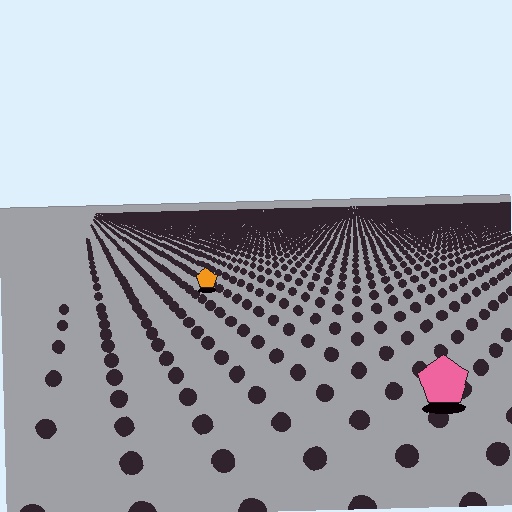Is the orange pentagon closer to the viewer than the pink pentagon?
No. The pink pentagon is closer — you can tell from the texture gradient: the ground texture is coarser near it.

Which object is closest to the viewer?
The pink pentagon is closest. The texture marks near it are larger and more spread out.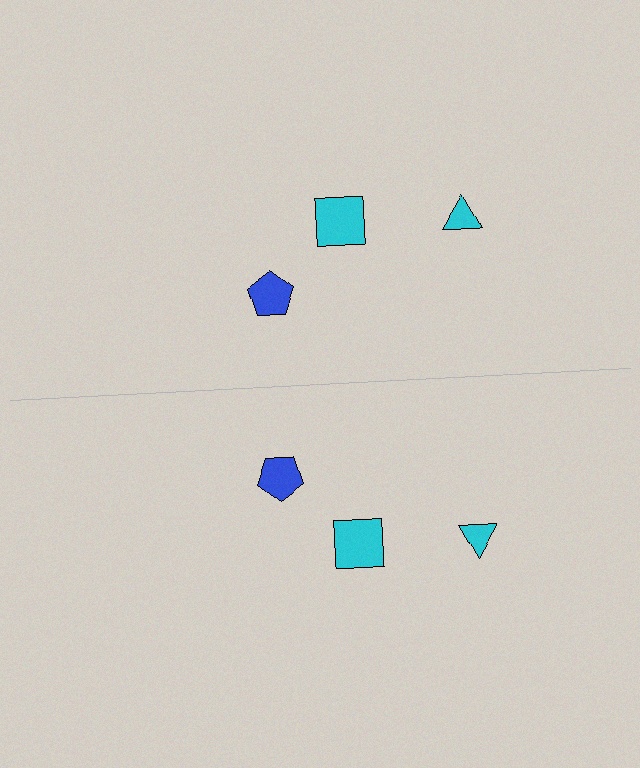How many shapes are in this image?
There are 6 shapes in this image.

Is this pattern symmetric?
Yes, this pattern has bilateral (reflection) symmetry.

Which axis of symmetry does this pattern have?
The pattern has a horizontal axis of symmetry running through the center of the image.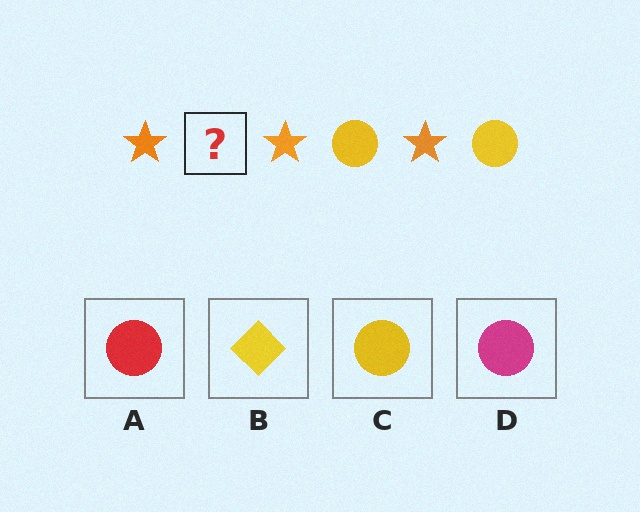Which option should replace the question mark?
Option C.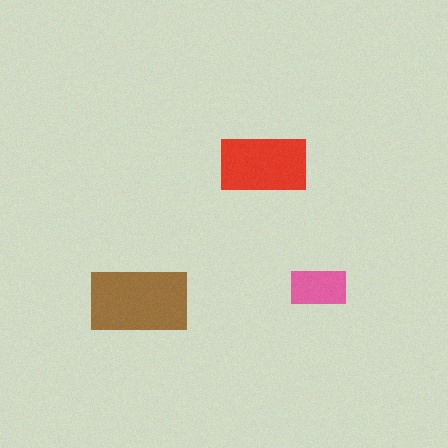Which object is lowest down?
The brown rectangle is bottommost.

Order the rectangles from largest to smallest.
the brown one, the red one, the pink one.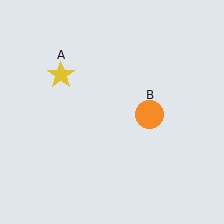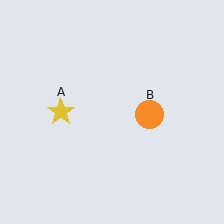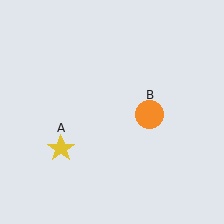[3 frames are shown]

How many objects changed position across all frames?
1 object changed position: yellow star (object A).